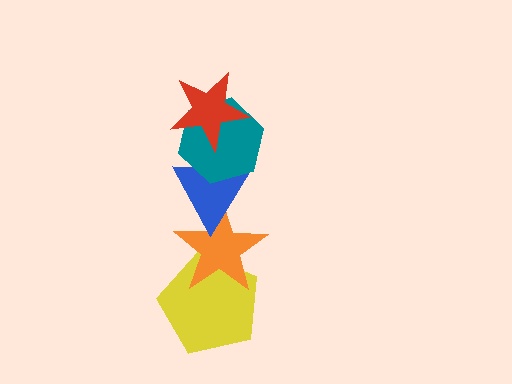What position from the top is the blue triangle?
The blue triangle is 3rd from the top.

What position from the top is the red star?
The red star is 1st from the top.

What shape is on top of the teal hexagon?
The red star is on top of the teal hexagon.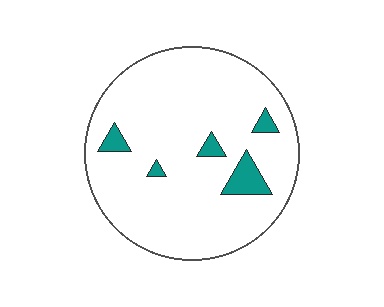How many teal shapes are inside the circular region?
5.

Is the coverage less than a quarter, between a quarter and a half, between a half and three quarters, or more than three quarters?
Less than a quarter.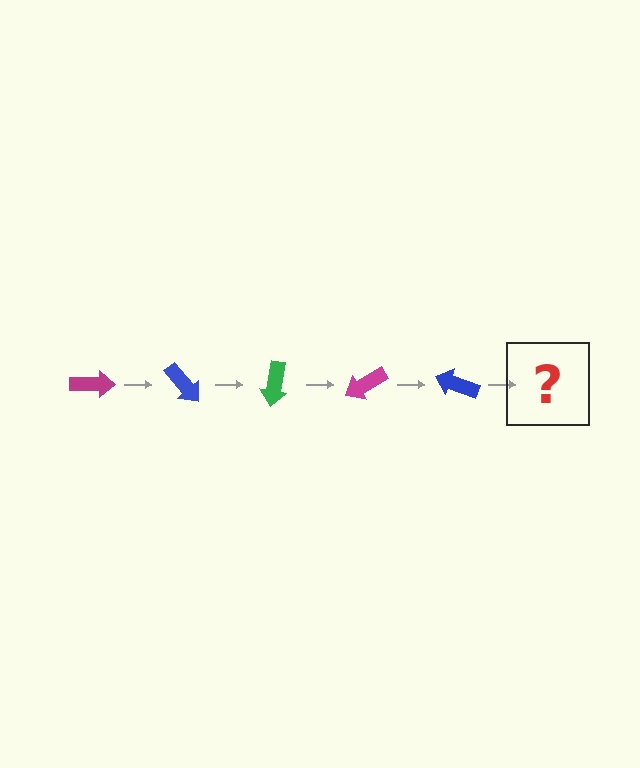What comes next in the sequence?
The next element should be a green arrow, rotated 250 degrees from the start.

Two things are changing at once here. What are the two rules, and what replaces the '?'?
The two rules are that it rotates 50 degrees each step and the color cycles through magenta, blue, and green. The '?' should be a green arrow, rotated 250 degrees from the start.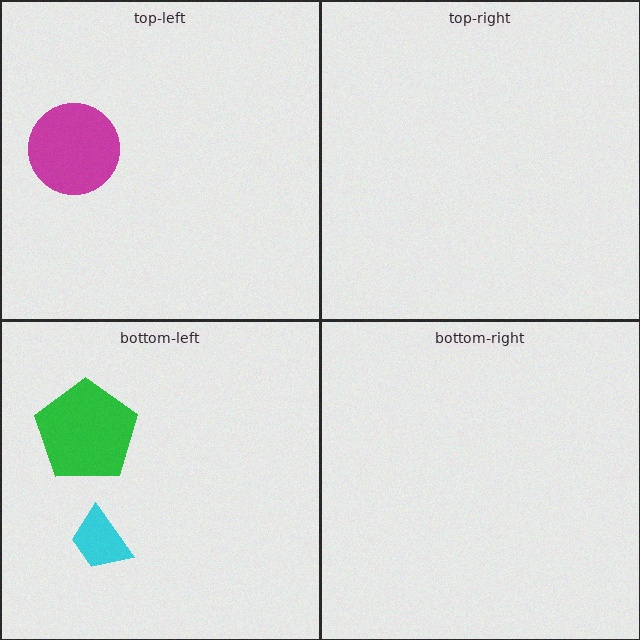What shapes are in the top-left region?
The magenta circle.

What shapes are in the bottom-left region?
The cyan trapezoid, the green pentagon.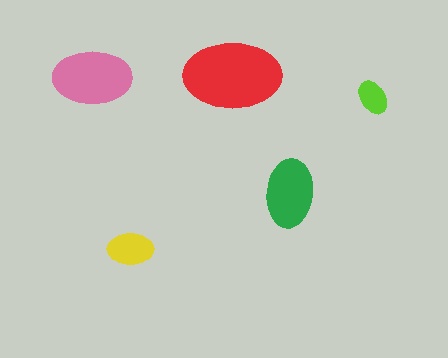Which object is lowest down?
The yellow ellipse is bottommost.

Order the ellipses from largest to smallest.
the red one, the pink one, the green one, the yellow one, the lime one.